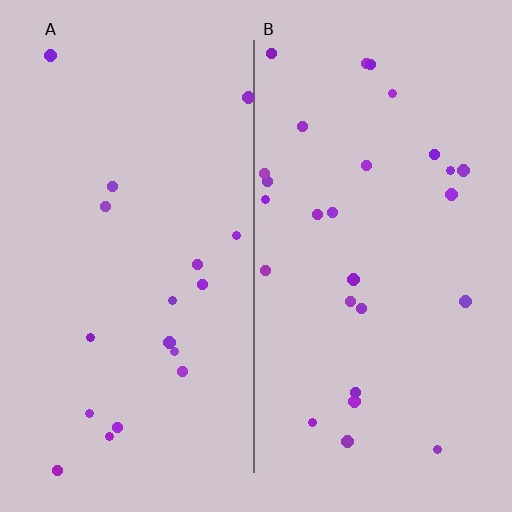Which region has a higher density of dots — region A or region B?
B (the right).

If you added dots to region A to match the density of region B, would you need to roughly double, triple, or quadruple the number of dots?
Approximately double.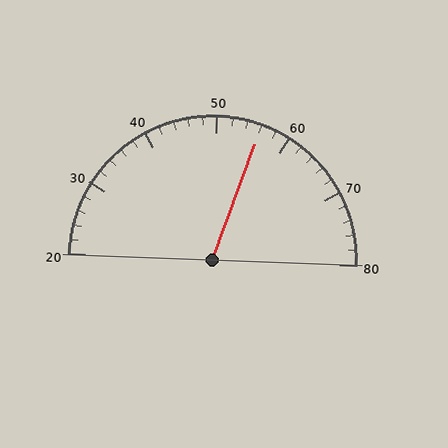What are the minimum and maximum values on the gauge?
The gauge ranges from 20 to 80.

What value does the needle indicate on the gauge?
The needle indicates approximately 56.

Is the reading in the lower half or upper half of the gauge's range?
The reading is in the upper half of the range (20 to 80).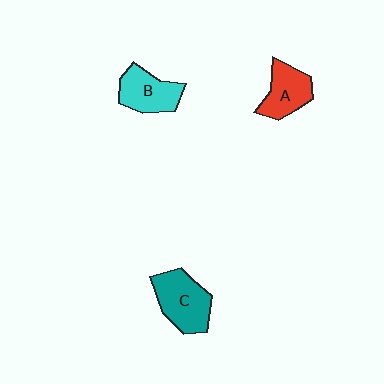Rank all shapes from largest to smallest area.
From largest to smallest: C (teal), B (cyan), A (red).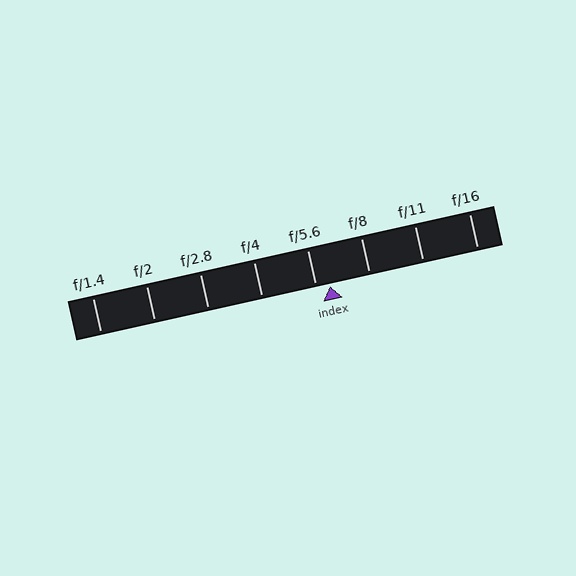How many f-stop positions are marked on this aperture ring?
There are 8 f-stop positions marked.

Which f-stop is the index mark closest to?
The index mark is closest to f/5.6.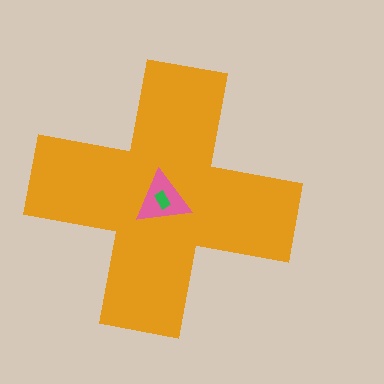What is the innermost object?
The green rectangle.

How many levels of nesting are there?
3.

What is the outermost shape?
The orange cross.